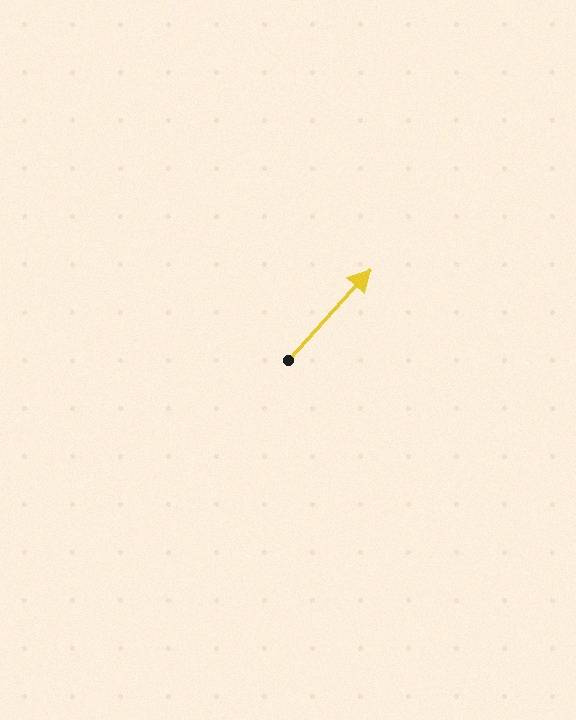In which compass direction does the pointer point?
Northeast.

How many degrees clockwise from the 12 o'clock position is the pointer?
Approximately 42 degrees.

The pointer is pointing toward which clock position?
Roughly 1 o'clock.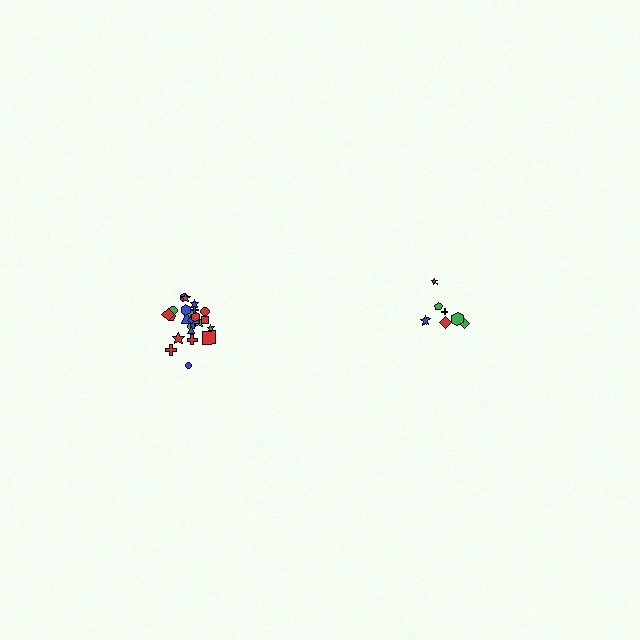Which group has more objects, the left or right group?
The left group.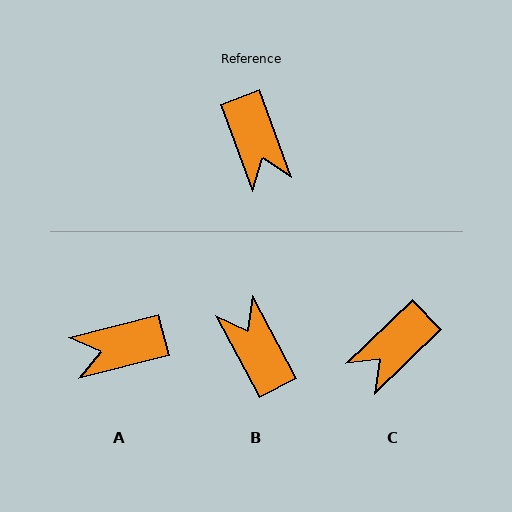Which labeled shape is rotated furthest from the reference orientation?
B, about 172 degrees away.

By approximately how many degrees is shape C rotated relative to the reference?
Approximately 67 degrees clockwise.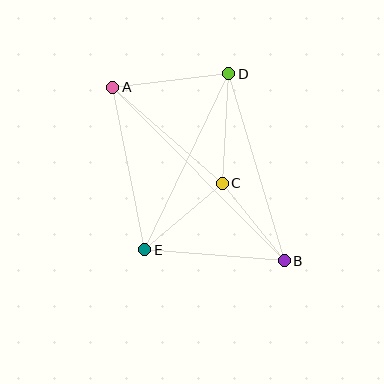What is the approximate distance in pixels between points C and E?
The distance between C and E is approximately 102 pixels.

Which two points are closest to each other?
Points B and C are closest to each other.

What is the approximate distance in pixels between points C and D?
The distance between C and D is approximately 110 pixels.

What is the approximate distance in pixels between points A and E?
The distance between A and E is approximately 166 pixels.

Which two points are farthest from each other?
Points A and B are farthest from each other.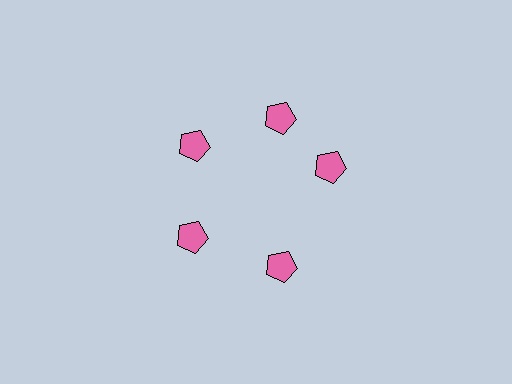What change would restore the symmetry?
The symmetry would be restored by rotating it back into even spacing with its neighbors so that all 5 pentagons sit at equal angles and equal distance from the center.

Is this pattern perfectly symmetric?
No. The 5 pink pentagons are arranged in a ring, but one element near the 3 o'clock position is rotated out of alignment along the ring, breaking the 5-fold rotational symmetry.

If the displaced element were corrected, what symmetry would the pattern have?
It would have 5-fold rotational symmetry — the pattern would map onto itself every 72 degrees.